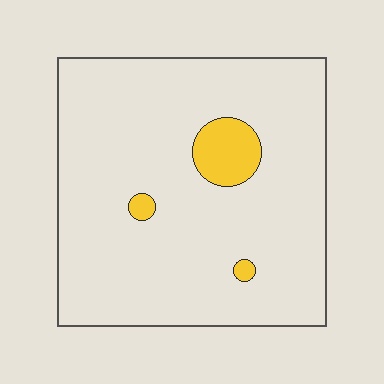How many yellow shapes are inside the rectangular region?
3.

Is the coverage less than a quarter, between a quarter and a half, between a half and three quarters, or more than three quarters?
Less than a quarter.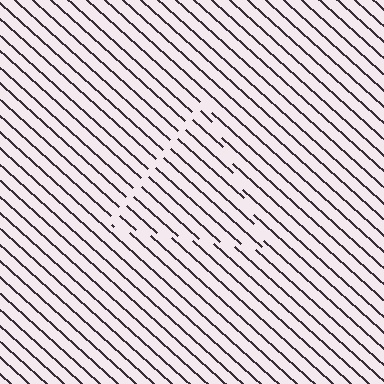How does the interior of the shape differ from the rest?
The interior of the shape contains the same grating, shifted by half a period — the contour is defined by the phase discontinuity where line-ends from the inner and outer gratings abut.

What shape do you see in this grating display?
An illusory triangle. The interior of the shape contains the same grating, shifted by half a period — the contour is defined by the phase discontinuity where line-ends from the inner and outer gratings abut.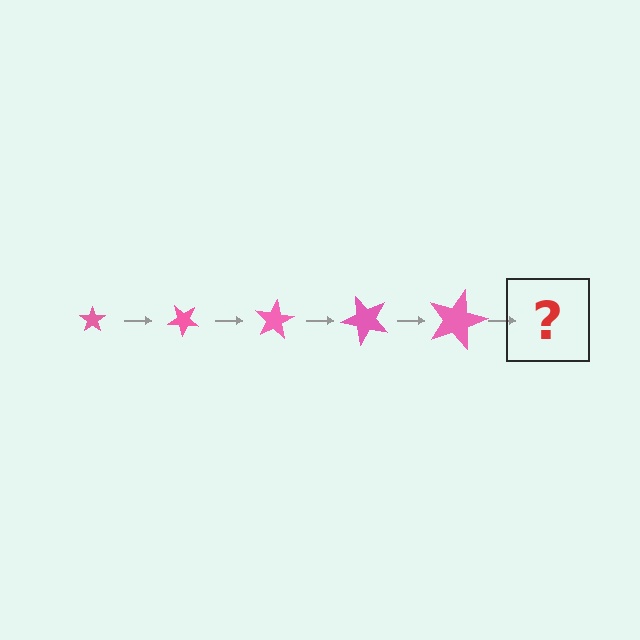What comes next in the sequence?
The next element should be a star, larger than the previous one and rotated 200 degrees from the start.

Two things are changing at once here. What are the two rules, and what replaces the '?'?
The two rules are that the star grows larger each step and it rotates 40 degrees each step. The '?' should be a star, larger than the previous one and rotated 200 degrees from the start.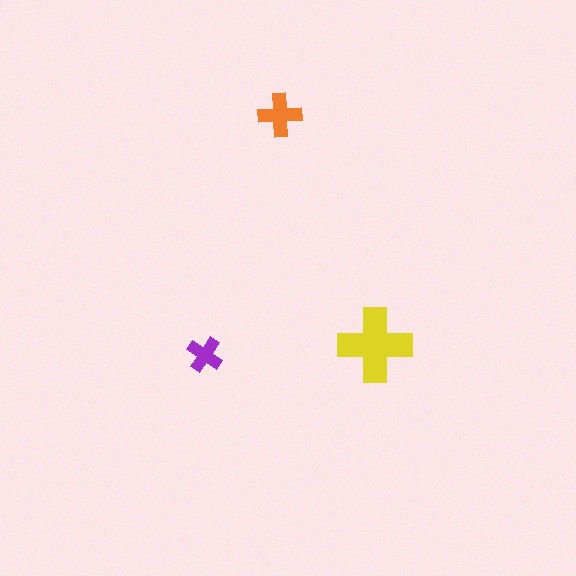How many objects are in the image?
There are 3 objects in the image.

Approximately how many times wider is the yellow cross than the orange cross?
About 1.5 times wider.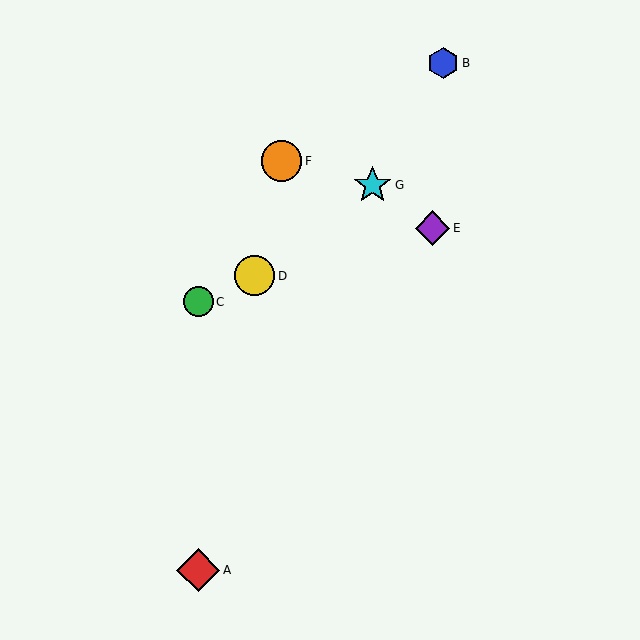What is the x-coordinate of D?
Object D is at x≈255.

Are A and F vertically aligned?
No, A is at x≈198 and F is at x≈282.